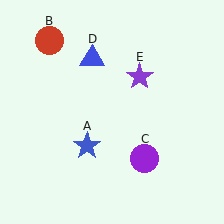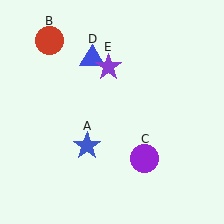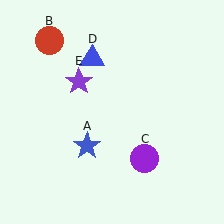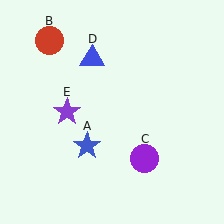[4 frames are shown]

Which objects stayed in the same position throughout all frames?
Blue star (object A) and red circle (object B) and purple circle (object C) and blue triangle (object D) remained stationary.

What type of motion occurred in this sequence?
The purple star (object E) rotated counterclockwise around the center of the scene.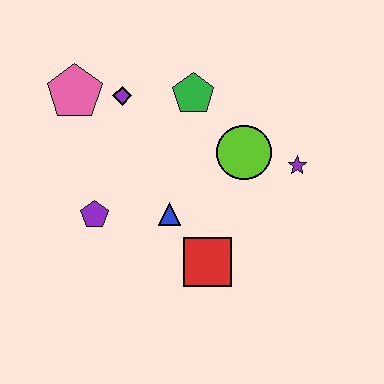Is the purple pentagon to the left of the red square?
Yes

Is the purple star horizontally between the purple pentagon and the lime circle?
No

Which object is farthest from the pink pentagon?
The purple star is farthest from the pink pentagon.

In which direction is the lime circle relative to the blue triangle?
The lime circle is to the right of the blue triangle.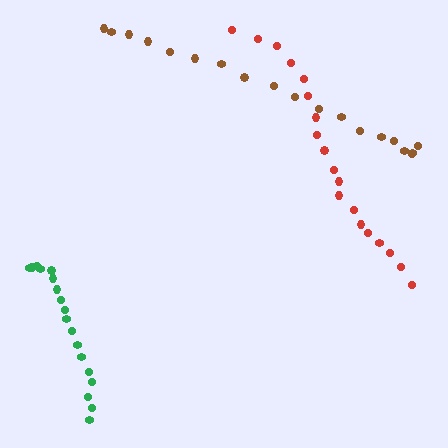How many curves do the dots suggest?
There are 3 distinct paths.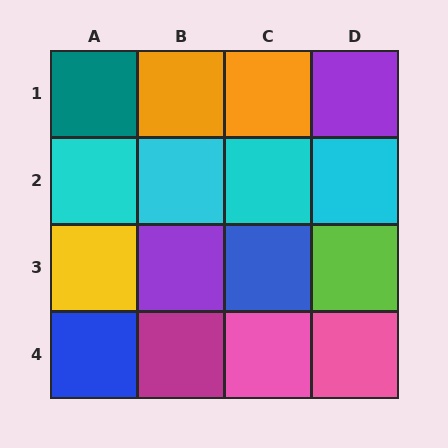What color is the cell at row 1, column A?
Teal.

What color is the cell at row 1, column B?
Orange.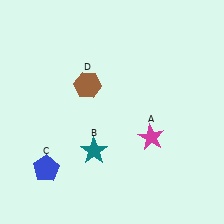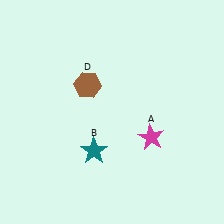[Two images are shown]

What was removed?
The blue pentagon (C) was removed in Image 2.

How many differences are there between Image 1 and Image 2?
There is 1 difference between the two images.